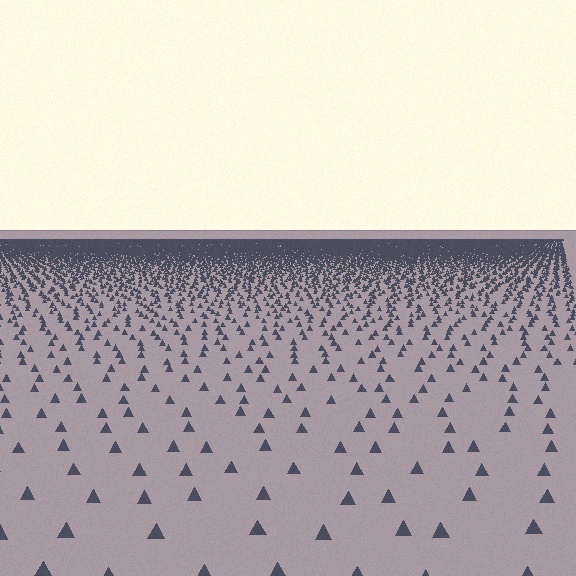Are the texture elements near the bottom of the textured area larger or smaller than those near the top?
Larger. Near the bottom, elements are closer to the viewer and appear at a bigger on-screen size.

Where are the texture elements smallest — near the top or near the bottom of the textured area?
Near the top.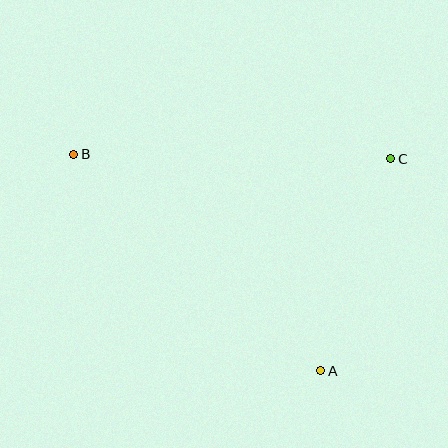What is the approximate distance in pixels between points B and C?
The distance between B and C is approximately 317 pixels.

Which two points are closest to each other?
Points A and C are closest to each other.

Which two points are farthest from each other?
Points A and B are farthest from each other.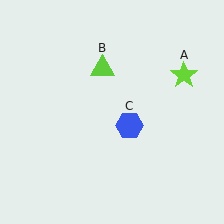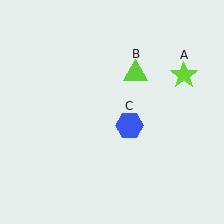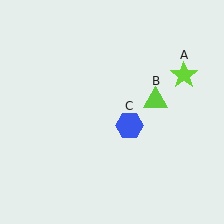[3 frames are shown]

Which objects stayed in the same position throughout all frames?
Lime star (object A) and blue hexagon (object C) remained stationary.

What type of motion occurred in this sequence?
The lime triangle (object B) rotated clockwise around the center of the scene.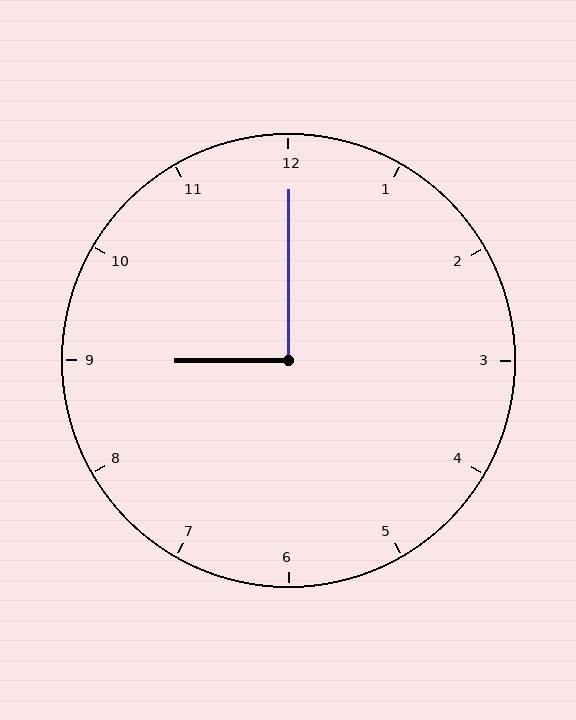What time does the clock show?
9:00.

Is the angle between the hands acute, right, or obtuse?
It is right.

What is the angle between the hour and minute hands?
Approximately 90 degrees.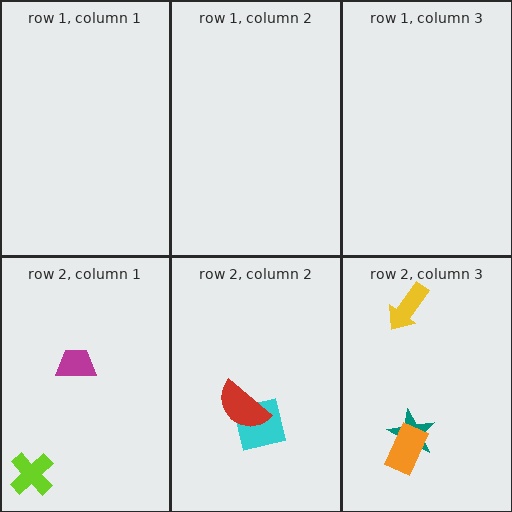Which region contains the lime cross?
The row 2, column 1 region.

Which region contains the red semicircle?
The row 2, column 2 region.